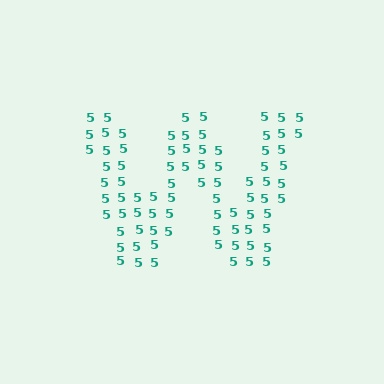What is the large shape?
The large shape is the letter W.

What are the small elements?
The small elements are digit 5's.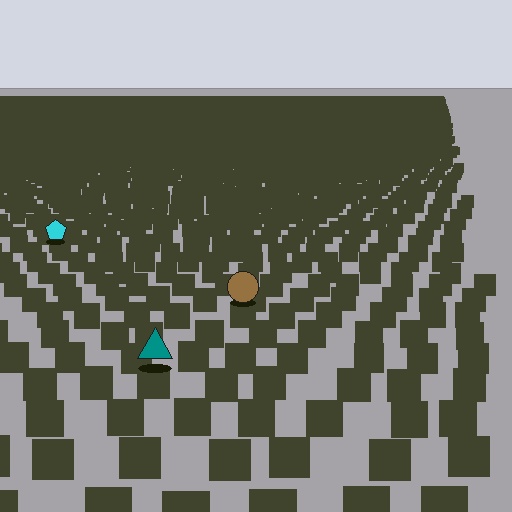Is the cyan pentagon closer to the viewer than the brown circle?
No. The brown circle is closer — you can tell from the texture gradient: the ground texture is coarser near it.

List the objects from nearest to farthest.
From nearest to farthest: the teal triangle, the brown circle, the cyan pentagon.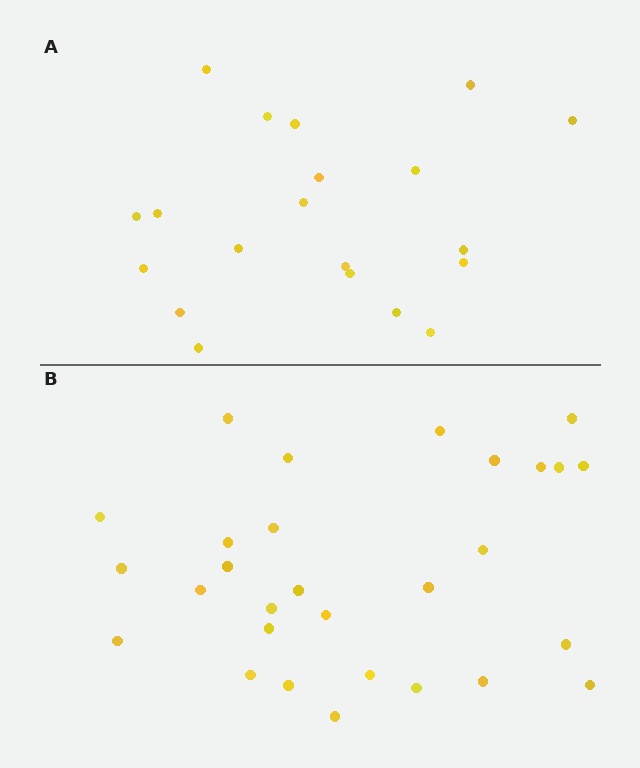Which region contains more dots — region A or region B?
Region B (the bottom region) has more dots.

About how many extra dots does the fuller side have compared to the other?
Region B has roughly 8 or so more dots than region A.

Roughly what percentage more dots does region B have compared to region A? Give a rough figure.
About 45% more.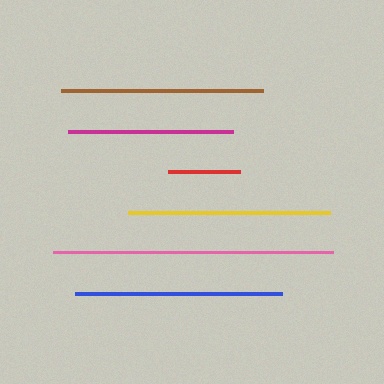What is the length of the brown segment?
The brown segment is approximately 202 pixels long.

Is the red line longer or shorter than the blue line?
The blue line is longer than the red line.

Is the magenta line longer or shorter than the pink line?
The pink line is longer than the magenta line.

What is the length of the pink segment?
The pink segment is approximately 280 pixels long.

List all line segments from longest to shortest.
From longest to shortest: pink, blue, yellow, brown, magenta, red.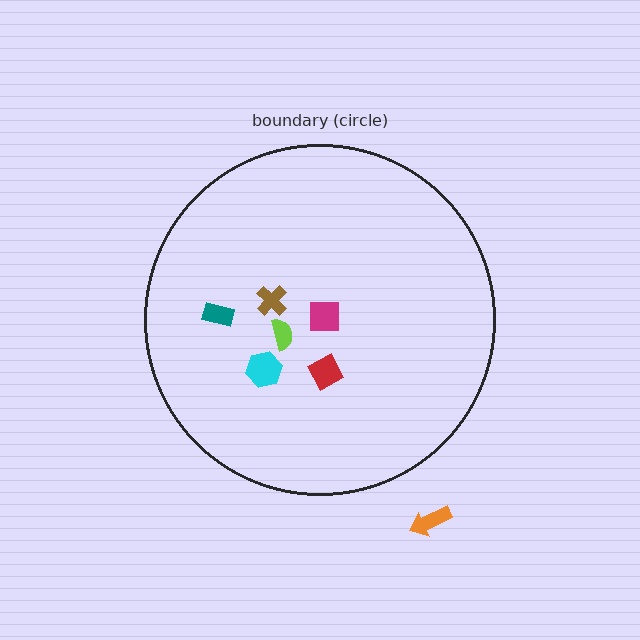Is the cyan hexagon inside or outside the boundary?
Inside.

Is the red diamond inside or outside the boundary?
Inside.